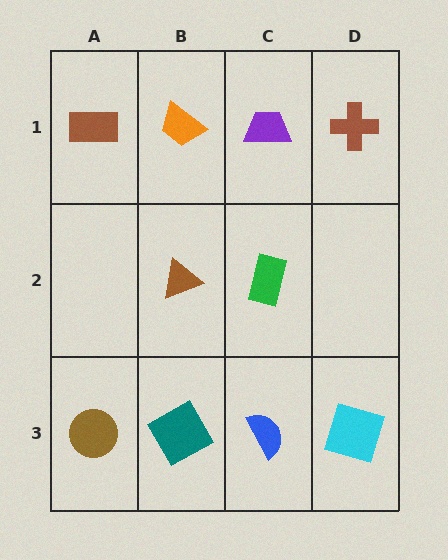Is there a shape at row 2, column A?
No, that cell is empty.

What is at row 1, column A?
A brown rectangle.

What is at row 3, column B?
A teal square.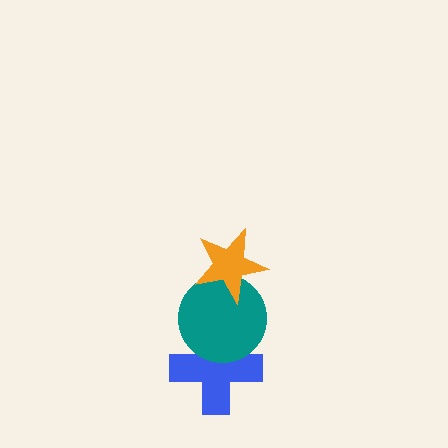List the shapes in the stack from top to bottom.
From top to bottom: the orange star, the teal circle, the blue cross.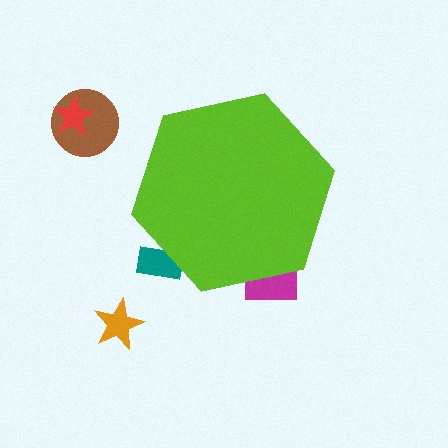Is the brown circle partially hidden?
No, the brown circle is fully visible.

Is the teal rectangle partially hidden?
Yes, the teal rectangle is partially hidden behind the lime hexagon.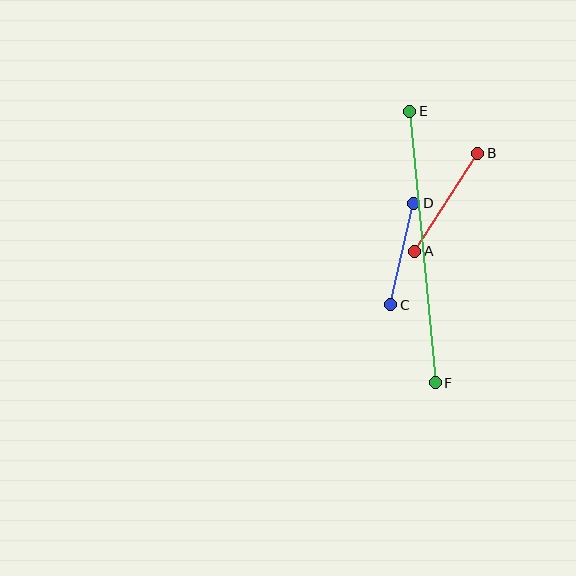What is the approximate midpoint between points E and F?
The midpoint is at approximately (422, 247) pixels.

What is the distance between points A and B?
The distance is approximately 116 pixels.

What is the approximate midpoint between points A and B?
The midpoint is at approximately (446, 202) pixels.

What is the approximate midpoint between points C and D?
The midpoint is at approximately (402, 254) pixels.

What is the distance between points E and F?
The distance is approximately 272 pixels.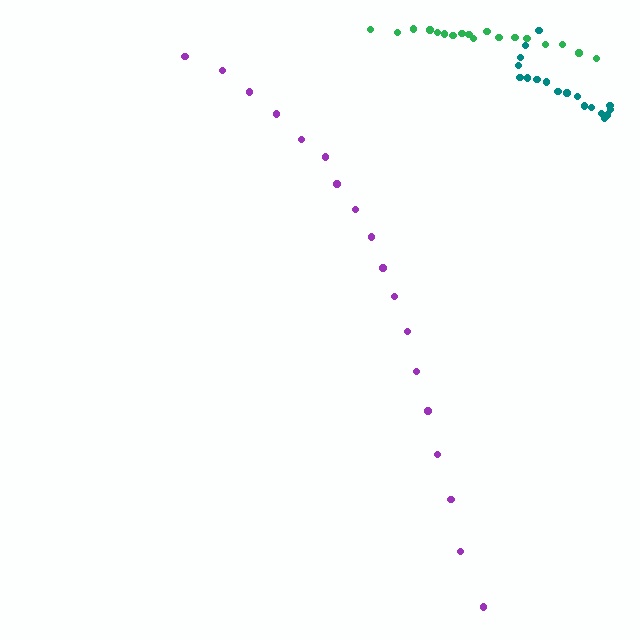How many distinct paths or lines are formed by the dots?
There are 3 distinct paths.